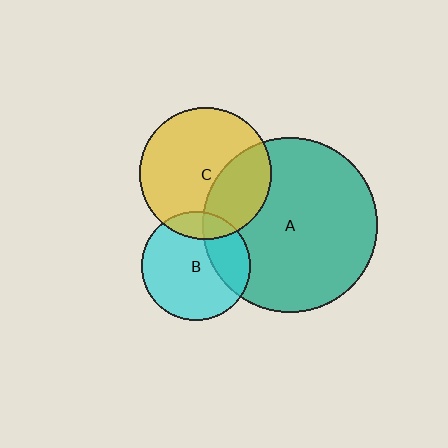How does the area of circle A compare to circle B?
Approximately 2.6 times.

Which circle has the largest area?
Circle A (teal).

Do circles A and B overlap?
Yes.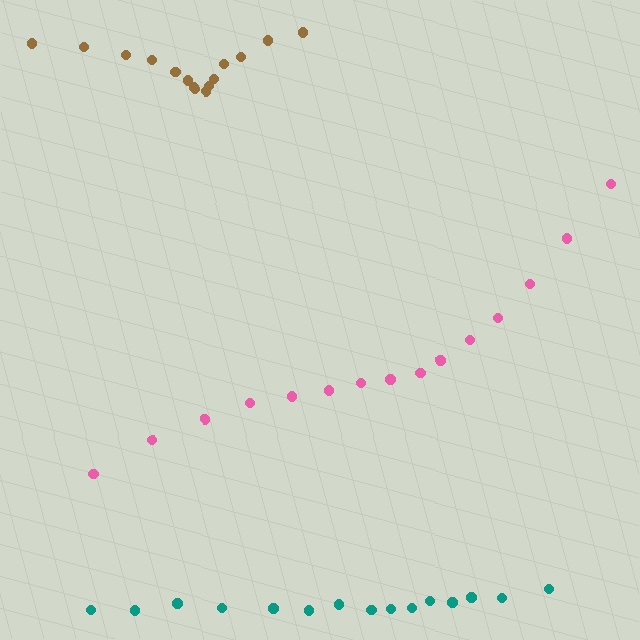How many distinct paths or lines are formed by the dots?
There are 3 distinct paths.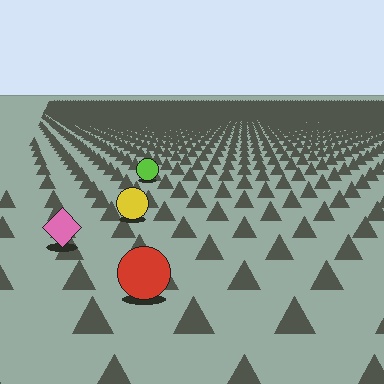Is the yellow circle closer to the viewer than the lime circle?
Yes. The yellow circle is closer — you can tell from the texture gradient: the ground texture is coarser near it.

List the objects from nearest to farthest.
From nearest to farthest: the red circle, the pink diamond, the yellow circle, the lime circle.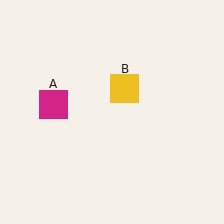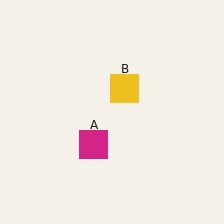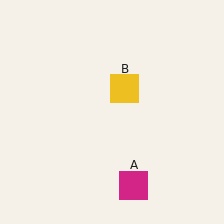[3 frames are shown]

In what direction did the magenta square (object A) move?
The magenta square (object A) moved down and to the right.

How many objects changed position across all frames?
1 object changed position: magenta square (object A).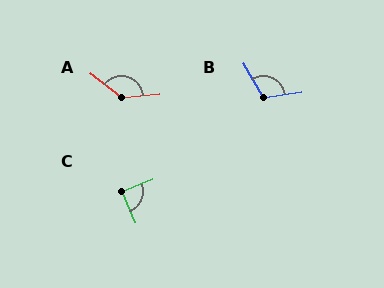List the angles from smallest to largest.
C (88°), B (111°), A (137°).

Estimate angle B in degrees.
Approximately 111 degrees.